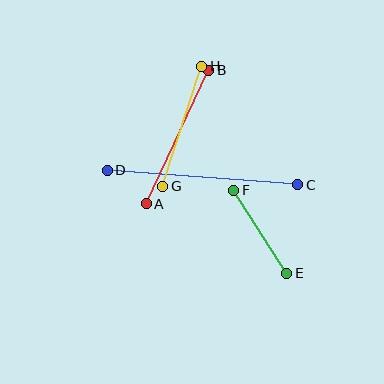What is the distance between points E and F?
The distance is approximately 98 pixels.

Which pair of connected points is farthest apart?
Points C and D are farthest apart.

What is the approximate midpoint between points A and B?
The midpoint is at approximately (177, 137) pixels.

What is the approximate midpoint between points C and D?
The midpoint is at approximately (202, 178) pixels.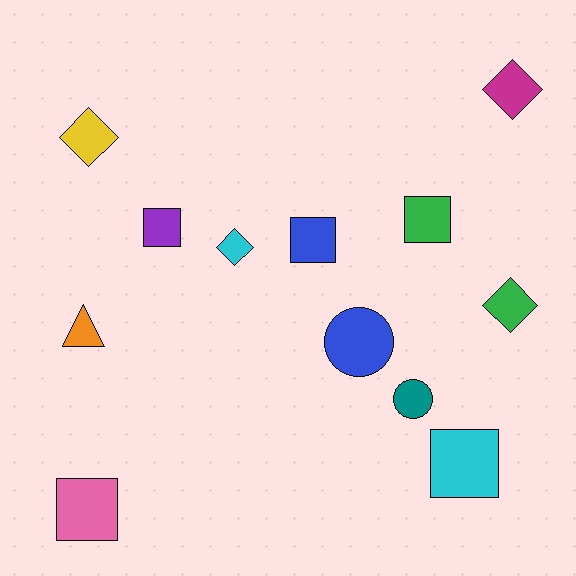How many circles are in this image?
There are 2 circles.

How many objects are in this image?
There are 12 objects.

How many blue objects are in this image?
There are 2 blue objects.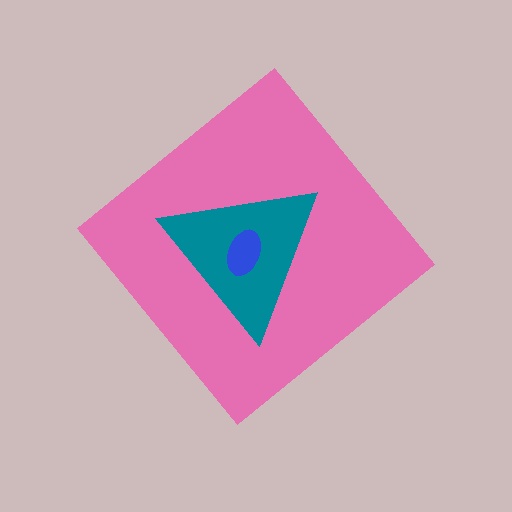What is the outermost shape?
The pink diamond.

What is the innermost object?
The blue ellipse.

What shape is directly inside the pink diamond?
The teal triangle.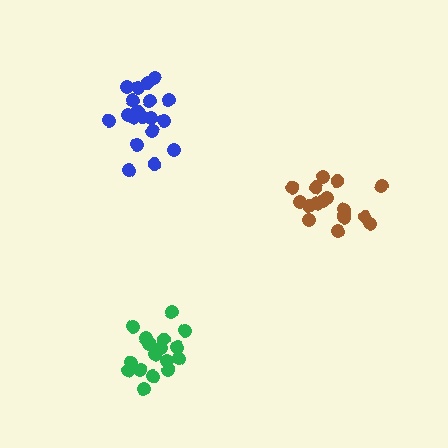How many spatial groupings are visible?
There are 3 spatial groupings.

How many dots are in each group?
Group 1: 17 dots, Group 2: 19 dots, Group 3: 17 dots (53 total).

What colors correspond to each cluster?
The clusters are colored: green, blue, brown.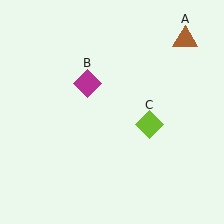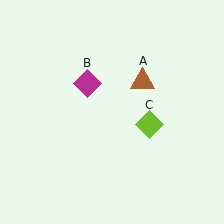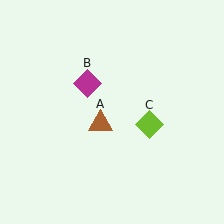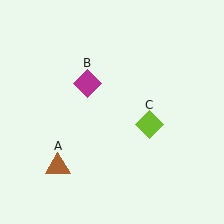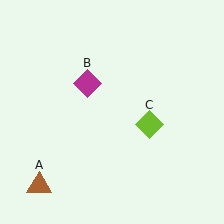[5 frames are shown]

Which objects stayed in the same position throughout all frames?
Magenta diamond (object B) and lime diamond (object C) remained stationary.